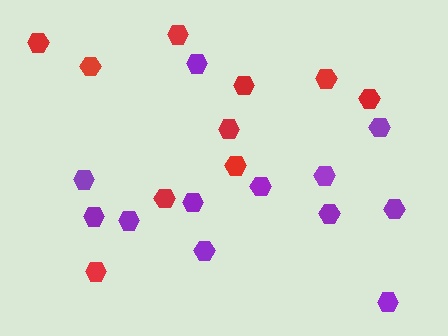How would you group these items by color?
There are 2 groups: one group of red hexagons (10) and one group of purple hexagons (12).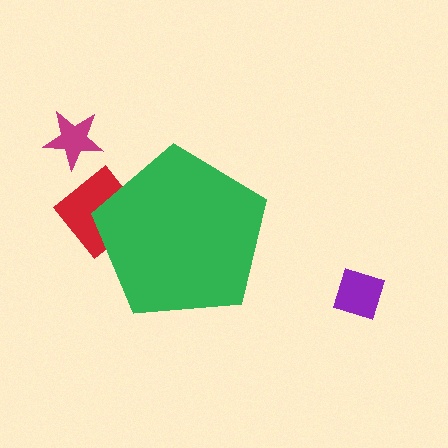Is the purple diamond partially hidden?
No, the purple diamond is fully visible.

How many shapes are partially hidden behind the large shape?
1 shape is partially hidden.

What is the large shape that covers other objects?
A green pentagon.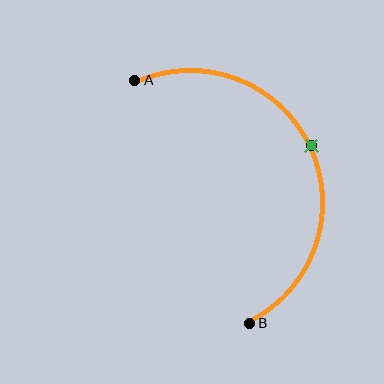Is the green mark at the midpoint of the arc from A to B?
Yes. The green mark lies on the arc at equal arc-length from both A and B — it is the arc midpoint.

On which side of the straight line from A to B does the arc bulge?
The arc bulges to the right of the straight line connecting A and B.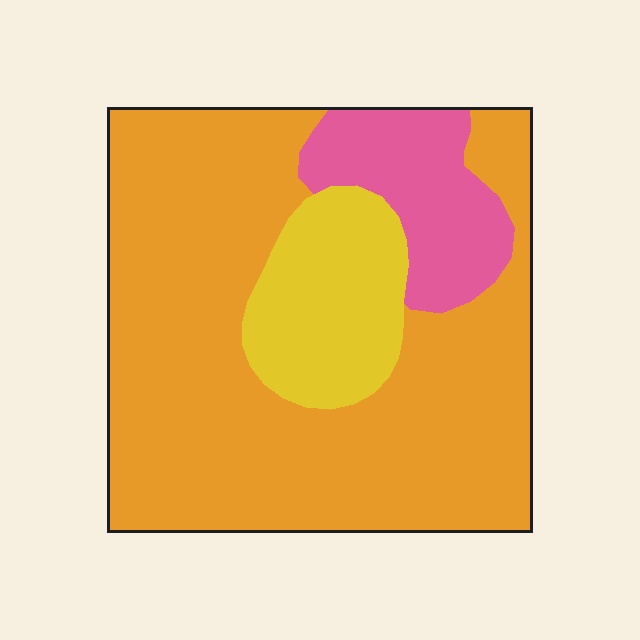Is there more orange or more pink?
Orange.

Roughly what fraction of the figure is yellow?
Yellow takes up about one sixth (1/6) of the figure.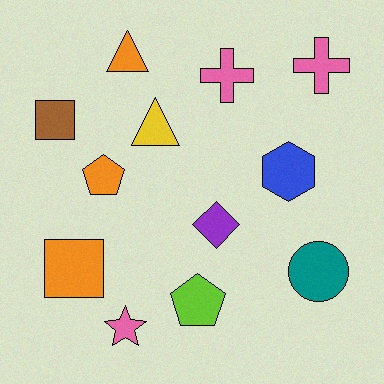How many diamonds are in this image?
There is 1 diamond.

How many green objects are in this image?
There are no green objects.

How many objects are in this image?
There are 12 objects.